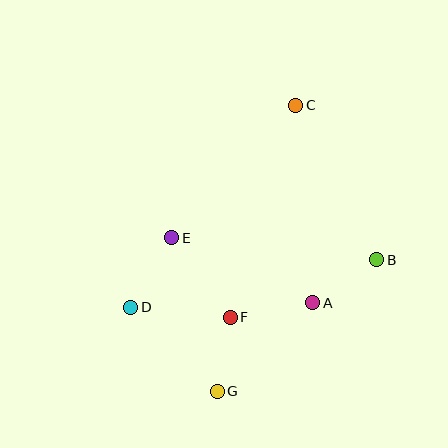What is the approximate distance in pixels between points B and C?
The distance between B and C is approximately 174 pixels.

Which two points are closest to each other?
Points F and G are closest to each other.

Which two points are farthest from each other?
Points C and G are farthest from each other.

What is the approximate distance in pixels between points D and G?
The distance between D and G is approximately 120 pixels.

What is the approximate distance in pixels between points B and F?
The distance between B and F is approximately 158 pixels.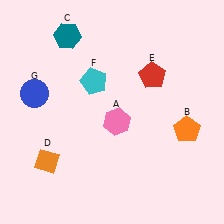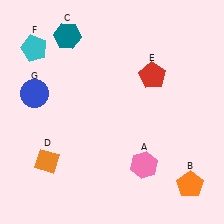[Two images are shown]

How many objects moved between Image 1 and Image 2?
3 objects moved between the two images.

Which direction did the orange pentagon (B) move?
The orange pentagon (B) moved down.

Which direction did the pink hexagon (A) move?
The pink hexagon (A) moved down.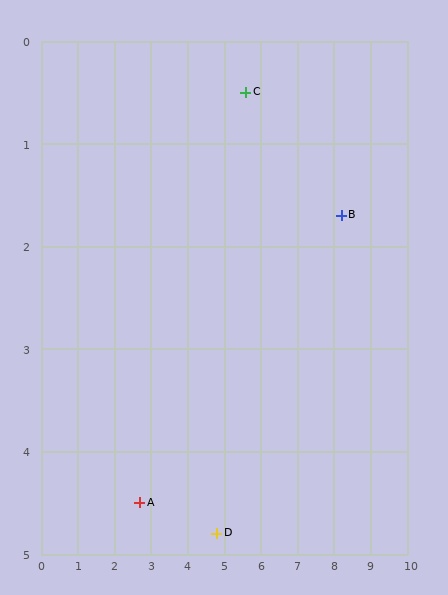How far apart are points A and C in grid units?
Points A and C are about 4.9 grid units apart.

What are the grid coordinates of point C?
Point C is at approximately (5.6, 0.5).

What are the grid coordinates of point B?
Point B is at approximately (8.2, 1.7).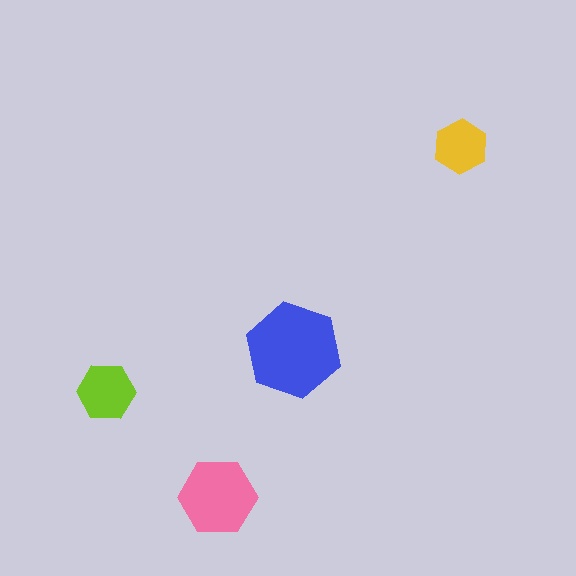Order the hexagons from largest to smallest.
the blue one, the pink one, the lime one, the yellow one.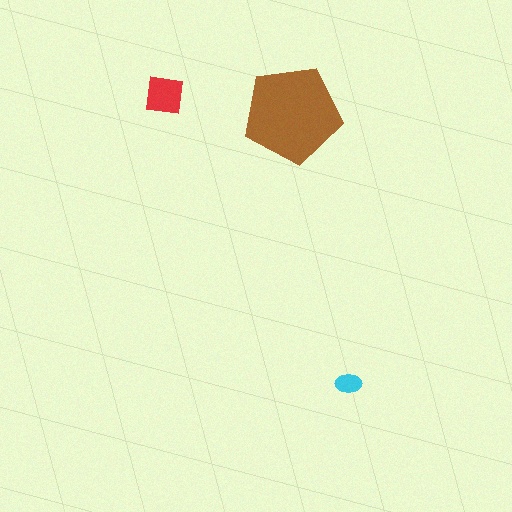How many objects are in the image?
There are 3 objects in the image.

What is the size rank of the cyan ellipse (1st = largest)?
3rd.